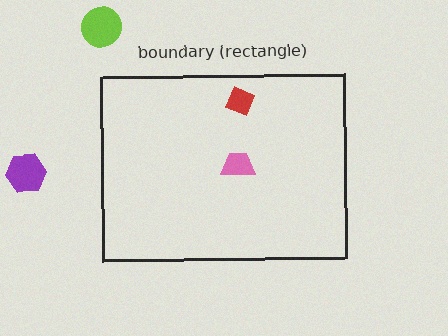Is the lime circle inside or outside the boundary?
Outside.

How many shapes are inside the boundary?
2 inside, 2 outside.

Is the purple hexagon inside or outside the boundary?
Outside.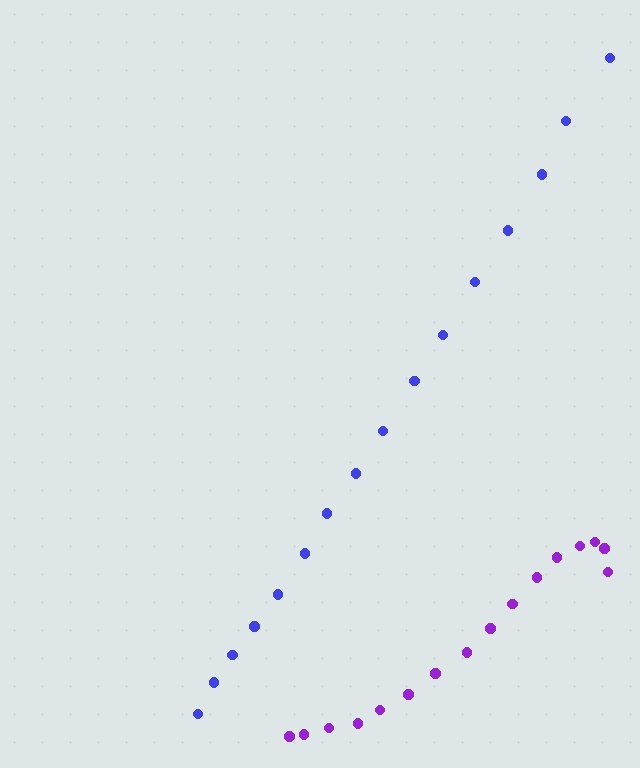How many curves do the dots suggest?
There are 2 distinct paths.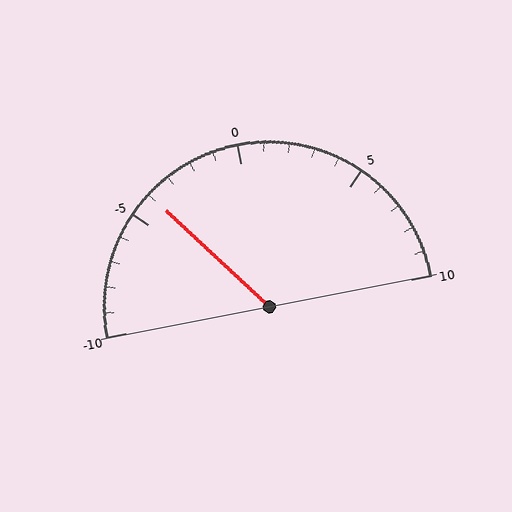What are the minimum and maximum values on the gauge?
The gauge ranges from -10 to 10.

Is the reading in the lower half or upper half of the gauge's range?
The reading is in the lower half of the range (-10 to 10).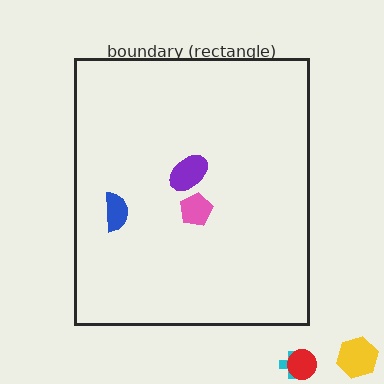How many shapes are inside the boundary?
3 inside, 3 outside.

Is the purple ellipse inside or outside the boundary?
Inside.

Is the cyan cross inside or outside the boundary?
Outside.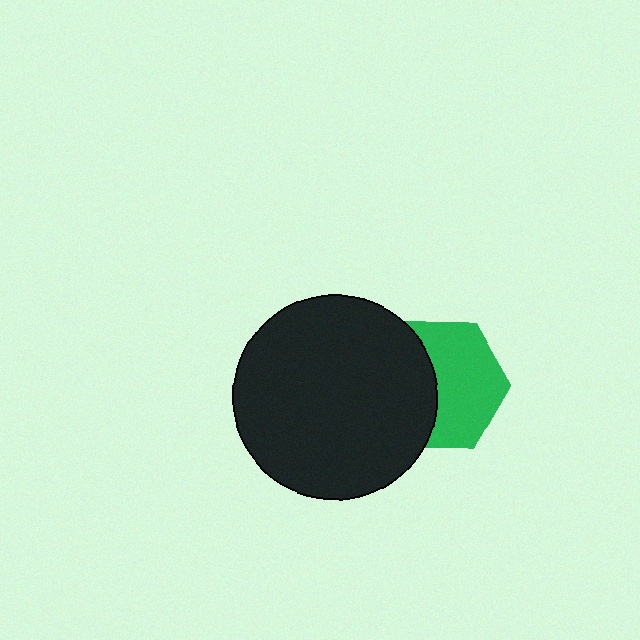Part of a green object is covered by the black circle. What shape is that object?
It is a hexagon.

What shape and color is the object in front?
The object in front is a black circle.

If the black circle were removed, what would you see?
You would see the complete green hexagon.